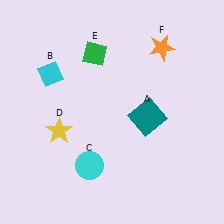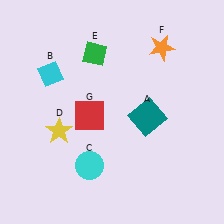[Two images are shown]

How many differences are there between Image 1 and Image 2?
There is 1 difference between the two images.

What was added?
A red square (G) was added in Image 2.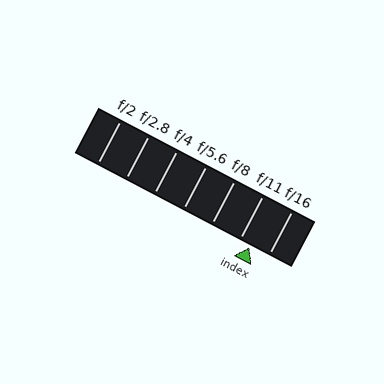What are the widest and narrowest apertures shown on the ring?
The widest aperture shown is f/2 and the narrowest is f/16.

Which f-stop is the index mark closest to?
The index mark is closest to f/11.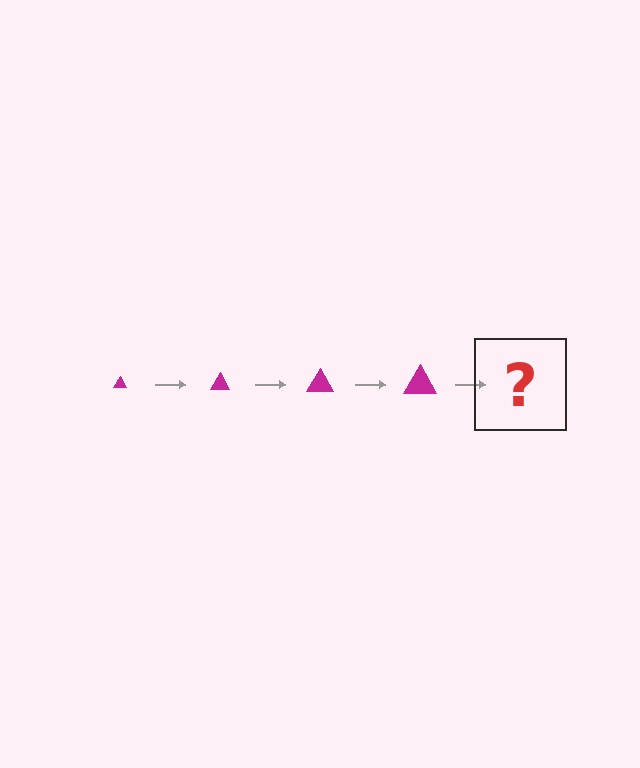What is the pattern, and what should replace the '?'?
The pattern is that the triangle gets progressively larger each step. The '?' should be a magenta triangle, larger than the previous one.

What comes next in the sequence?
The next element should be a magenta triangle, larger than the previous one.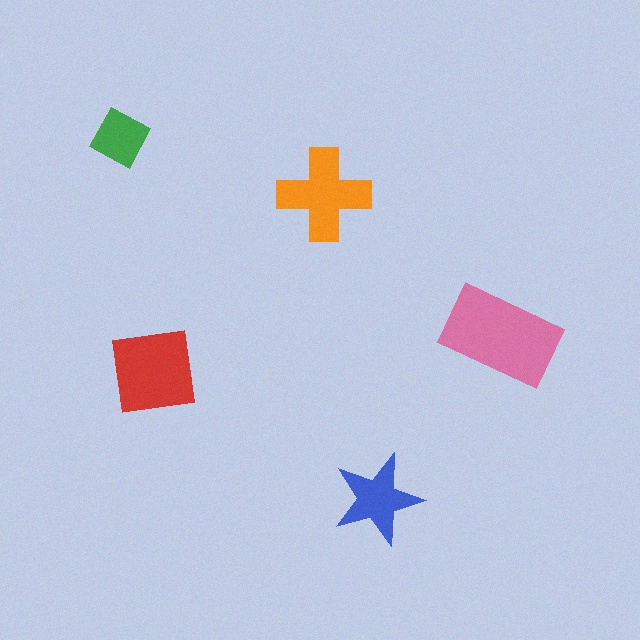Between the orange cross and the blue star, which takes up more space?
The orange cross.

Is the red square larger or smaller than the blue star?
Larger.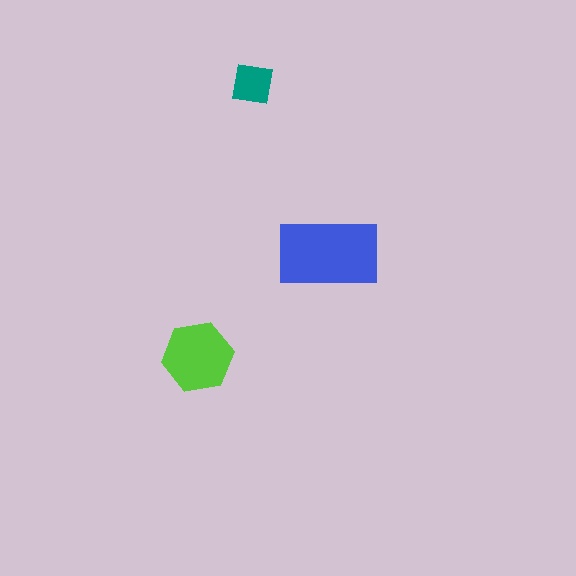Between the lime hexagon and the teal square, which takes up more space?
The lime hexagon.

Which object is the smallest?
The teal square.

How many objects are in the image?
There are 3 objects in the image.